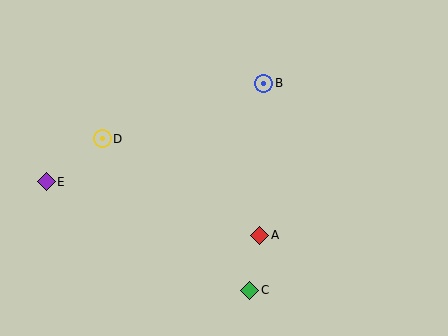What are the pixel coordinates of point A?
Point A is at (260, 235).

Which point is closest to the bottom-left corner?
Point E is closest to the bottom-left corner.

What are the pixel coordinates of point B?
Point B is at (264, 83).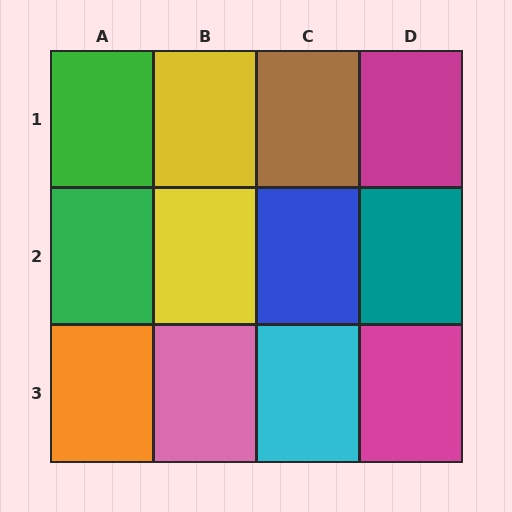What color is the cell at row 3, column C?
Cyan.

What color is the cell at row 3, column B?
Pink.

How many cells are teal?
1 cell is teal.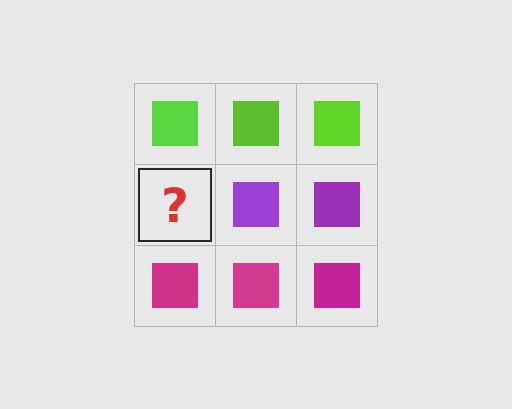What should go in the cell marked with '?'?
The missing cell should contain a purple square.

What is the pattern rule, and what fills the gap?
The rule is that each row has a consistent color. The gap should be filled with a purple square.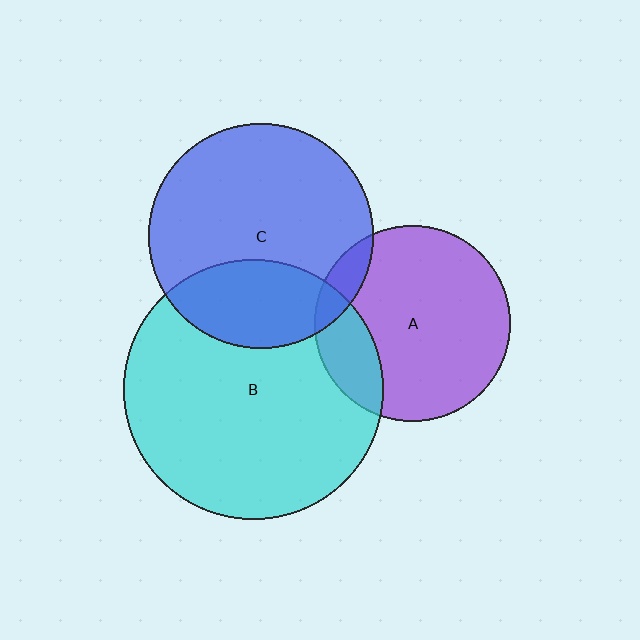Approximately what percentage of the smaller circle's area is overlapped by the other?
Approximately 20%.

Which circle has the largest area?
Circle B (cyan).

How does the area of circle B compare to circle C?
Approximately 1.3 times.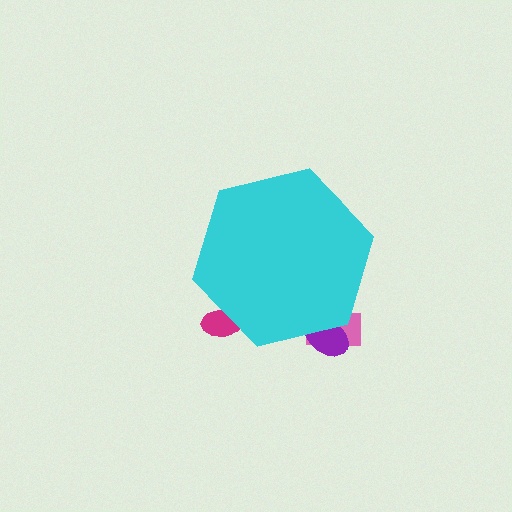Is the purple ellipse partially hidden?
Yes, the purple ellipse is partially hidden behind the cyan hexagon.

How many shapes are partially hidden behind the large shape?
3 shapes are partially hidden.